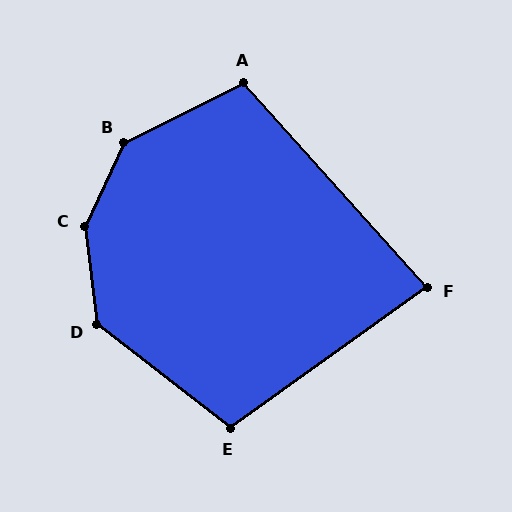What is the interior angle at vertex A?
Approximately 105 degrees (obtuse).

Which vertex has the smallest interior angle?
F, at approximately 84 degrees.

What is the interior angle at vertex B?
Approximately 142 degrees (obtuse).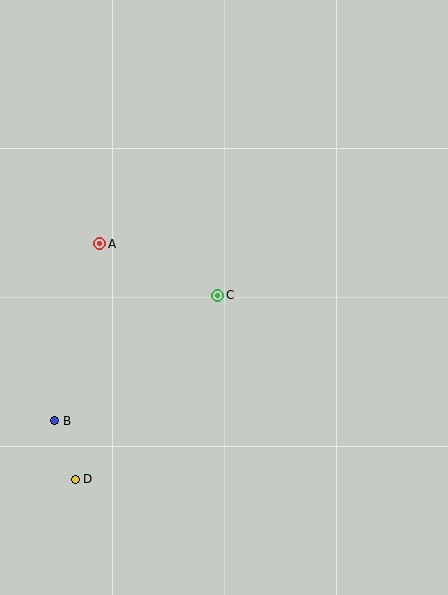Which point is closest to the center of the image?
Point C at (218, 295) is closest to the center.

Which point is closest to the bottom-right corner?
Point C is closest to the bottom-right corner.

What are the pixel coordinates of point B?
Point B is at (54, 421).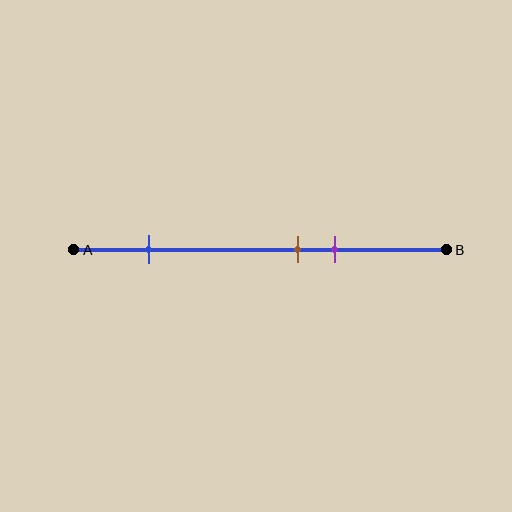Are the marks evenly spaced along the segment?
No, the marks are not evenly spaced.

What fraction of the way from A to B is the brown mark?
The brown mark is approximately 60% (0.6) of the way from A to B.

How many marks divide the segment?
There are 3 marks dividing the segment.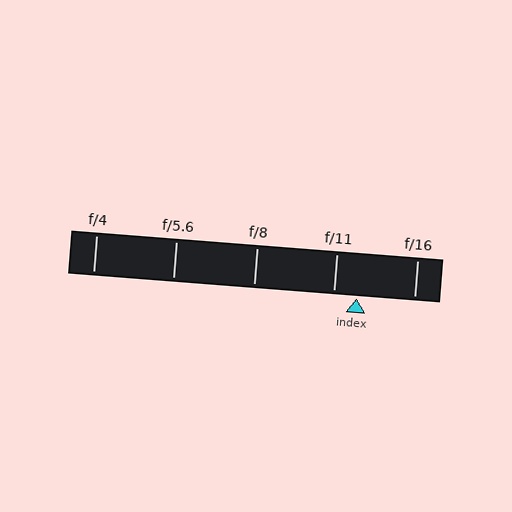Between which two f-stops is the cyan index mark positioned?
The index mark is between f/11 and f/16.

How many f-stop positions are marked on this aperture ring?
There are 5 f-stop positions marked.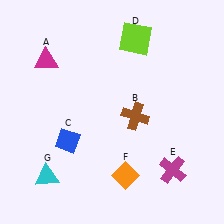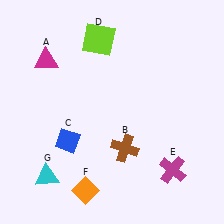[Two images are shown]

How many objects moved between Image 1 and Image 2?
3 objects moved between the two images.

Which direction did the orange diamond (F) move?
The orange diamond (F) moved left.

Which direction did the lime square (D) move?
The lime square (D) moved left.